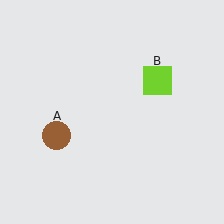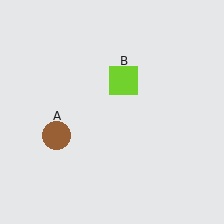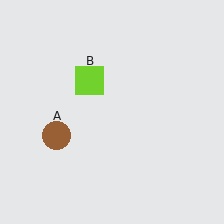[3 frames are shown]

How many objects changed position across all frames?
1 object changed position: lime square (object B).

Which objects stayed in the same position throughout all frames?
Brown circle (object A) remained stationary.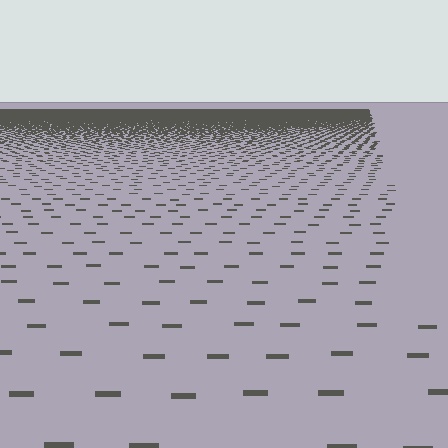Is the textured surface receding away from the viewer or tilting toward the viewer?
The surface is receding away from the viewer. Texture elements get smaller and denser toward the top.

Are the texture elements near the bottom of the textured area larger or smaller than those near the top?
Larger. Near the bottom, elements are closer to the viewer and appear at a bigger on-screen size.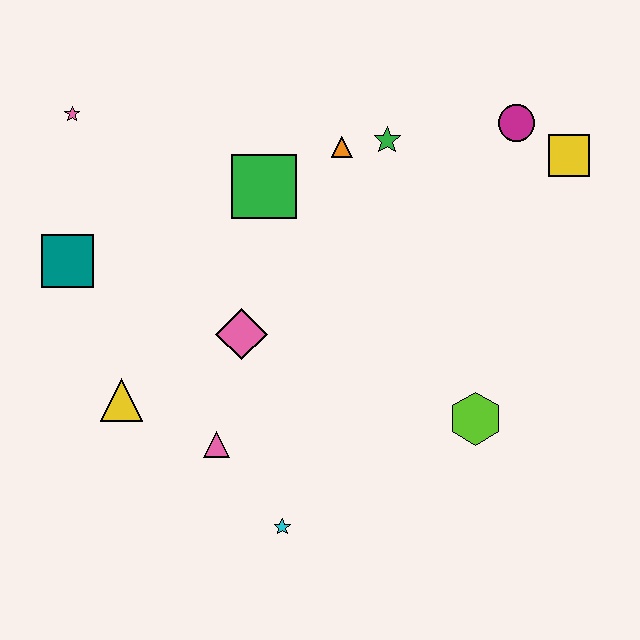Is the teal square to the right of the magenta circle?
No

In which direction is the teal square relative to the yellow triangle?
The teal square is above the yellow triangle.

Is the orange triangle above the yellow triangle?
Yes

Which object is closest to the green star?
The orange triangle is closest to the green star.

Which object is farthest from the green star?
The cyan star is farthest from the green star.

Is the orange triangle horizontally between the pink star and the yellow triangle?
No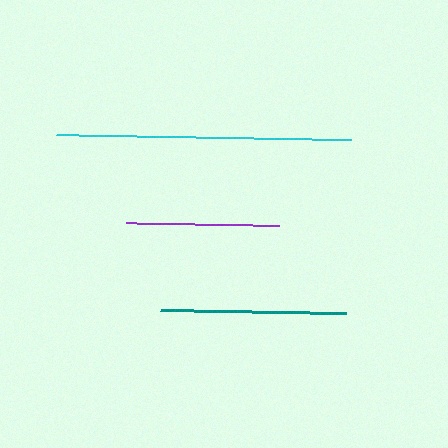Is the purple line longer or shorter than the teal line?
The teal line is longer than the purple line.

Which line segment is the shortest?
The purple line is the shortest at approximately 154 pixels.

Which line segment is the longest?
The cyan line is the longest at approximately 295 pixels.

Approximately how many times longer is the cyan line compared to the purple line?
The cyan line is approximately 1.9 times the length of the purple line.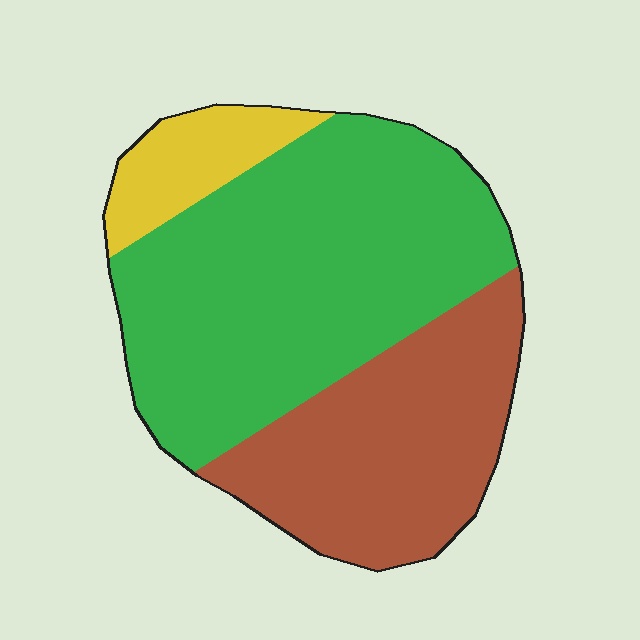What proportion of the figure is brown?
Brown covers about 35% of the figure.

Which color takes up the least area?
Yellow, at roughly 10%.